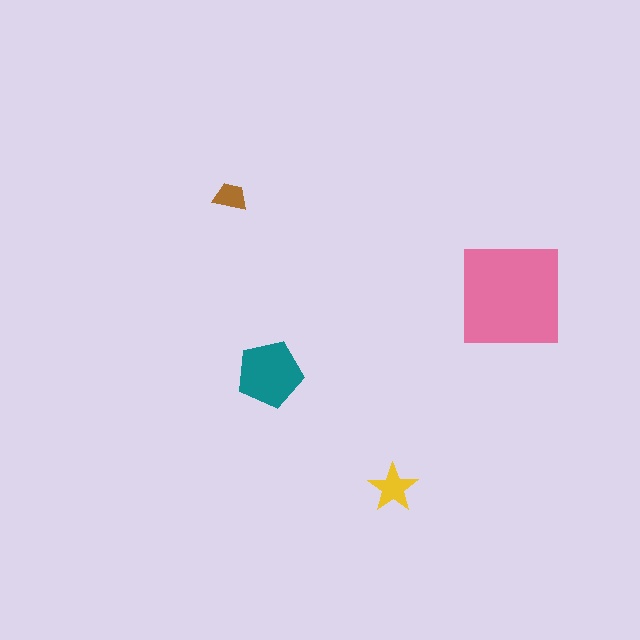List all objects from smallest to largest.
The brown trapezoid, the yellow star, the teal pentagon, the pink square.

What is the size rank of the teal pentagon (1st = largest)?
2nd.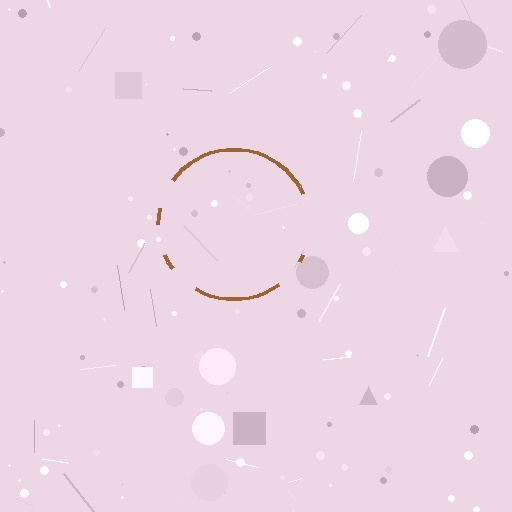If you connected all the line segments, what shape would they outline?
They would outline a circle.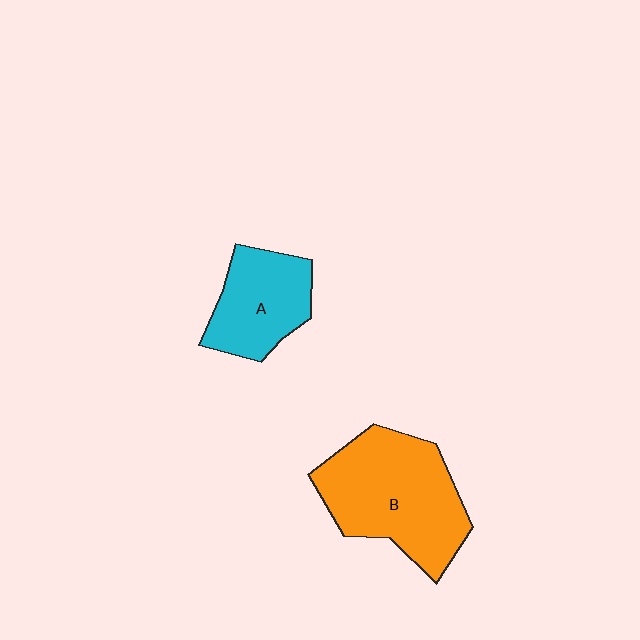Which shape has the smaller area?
Shape A (cyan).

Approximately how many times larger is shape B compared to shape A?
Approximately 1.7 times.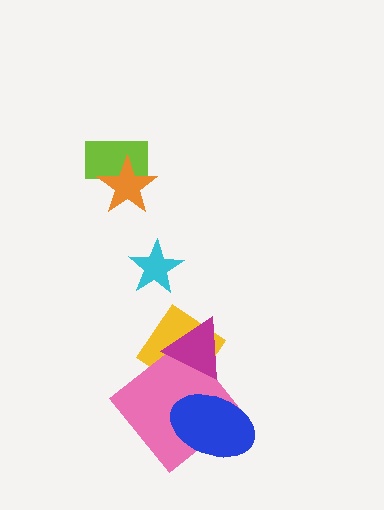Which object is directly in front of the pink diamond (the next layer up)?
The magenta triangle is directly in front of the pink diamond.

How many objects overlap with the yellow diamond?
2 objects overlap with the yellow diamond.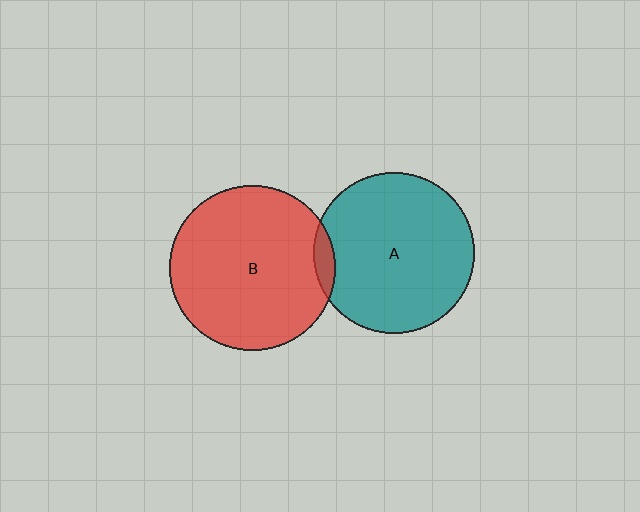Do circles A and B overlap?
Yes.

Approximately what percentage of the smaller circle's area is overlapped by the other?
Approximately 5%.